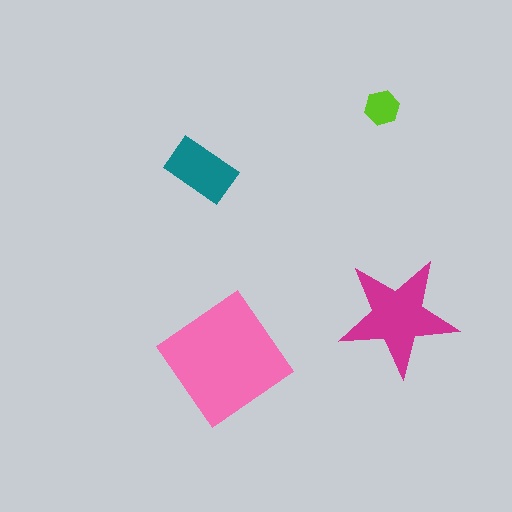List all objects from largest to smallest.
The pink diamond, the magenta star, the teal rectangle, the lime hexagon.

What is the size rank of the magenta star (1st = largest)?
2nd.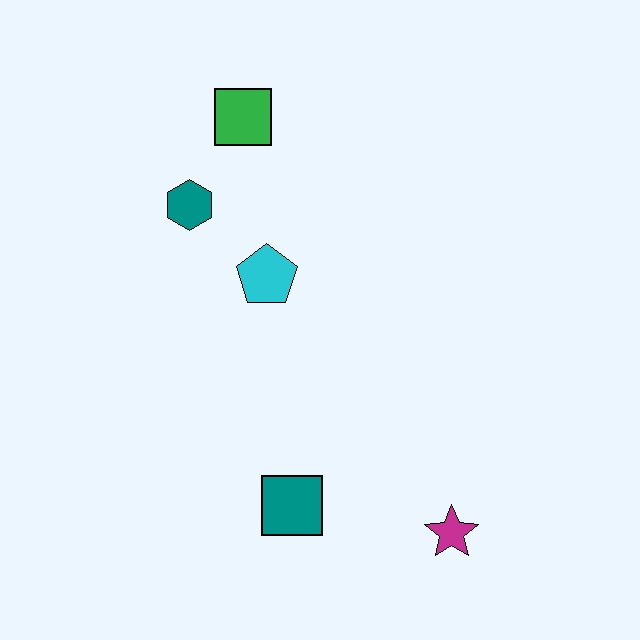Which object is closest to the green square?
The teal hexagon is closest to the green square.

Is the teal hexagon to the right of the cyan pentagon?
No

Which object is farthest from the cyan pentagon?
The magenta star is farthest from the cyan pentagon.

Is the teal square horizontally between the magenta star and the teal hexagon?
Yes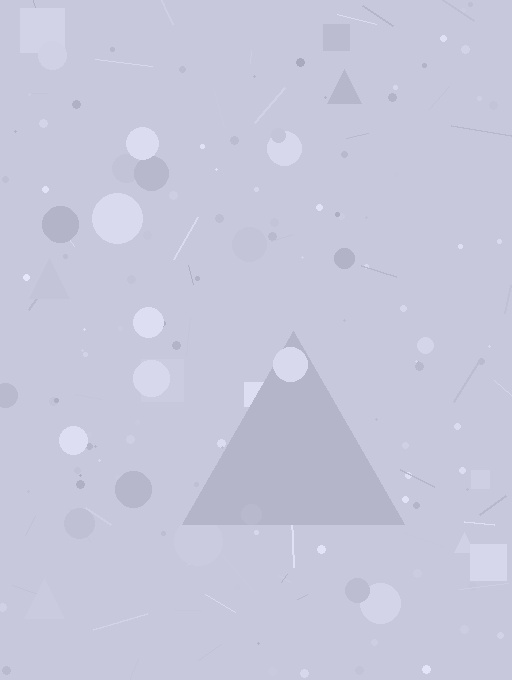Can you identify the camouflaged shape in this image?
The camouflaged shape is a triangle.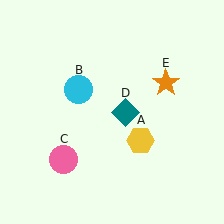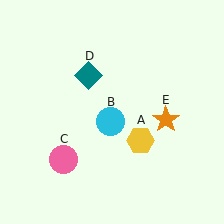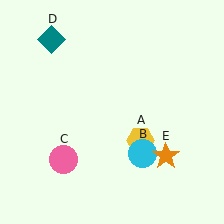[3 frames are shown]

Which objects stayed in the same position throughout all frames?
Yellow hexagon (object A) and pink circle (object C) remained stationary.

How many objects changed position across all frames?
3 objects changed position: cyan circle (object B), teal diamond (object D), orange star (object E).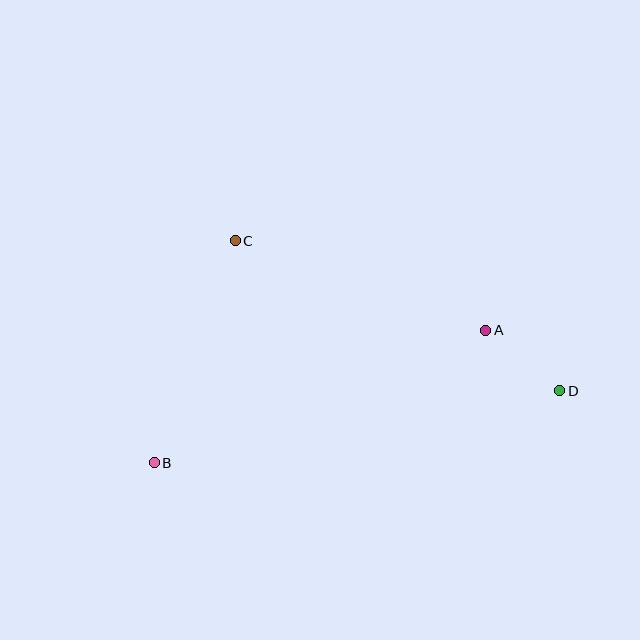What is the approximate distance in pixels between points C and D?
The distance between C and D is approximately 358 pixels.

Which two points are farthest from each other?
Points B and D are farthest from each other.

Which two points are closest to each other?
Points A and D are closest to each other.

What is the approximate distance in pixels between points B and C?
The distance between B and C is approximately 236 pixels.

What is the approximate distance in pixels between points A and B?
The distance between A and B is approximately 357 pixels.